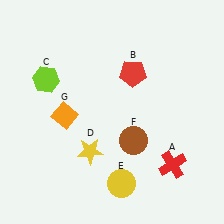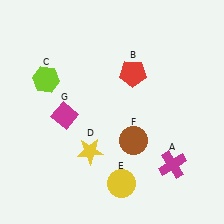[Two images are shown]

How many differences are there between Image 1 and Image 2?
There are 2 differences between the two images.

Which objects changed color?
A changed from red to magenta. G changed from orange to magenta.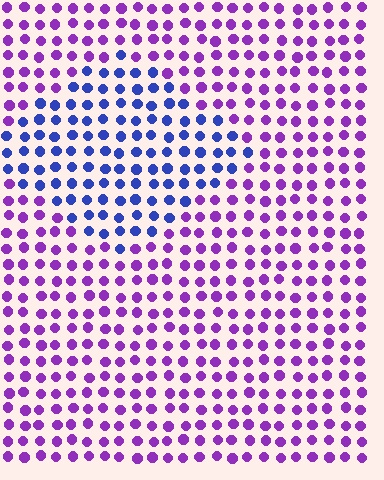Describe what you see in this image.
The image is filled with small purple elements in a uniform arrangement. A diamond-shaped region is visible where the elements are tinted to a slightly different hue, forming a subtle color boundary.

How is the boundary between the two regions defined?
The boundary is defined purely by a slight shift in hue (about 51 degrees). Spacing, size, and orientation are identical on both sides.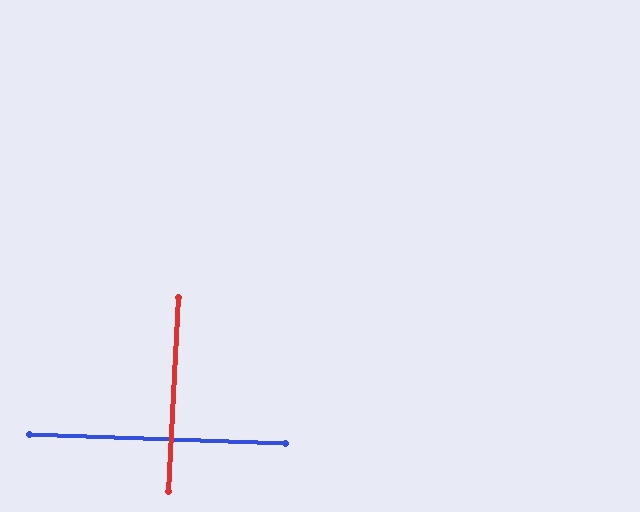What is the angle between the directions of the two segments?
Approximately 89 degrees.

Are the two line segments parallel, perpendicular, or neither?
Perpendicular — they meet at approximately 89°.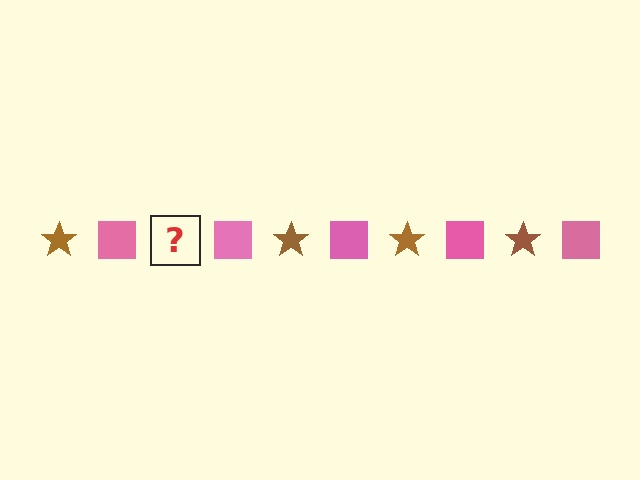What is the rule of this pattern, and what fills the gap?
The rule is that the pattern alternates between brown star and pink square. The gap should be filled with a brown star.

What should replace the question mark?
The question mark should be replaced with a brown star.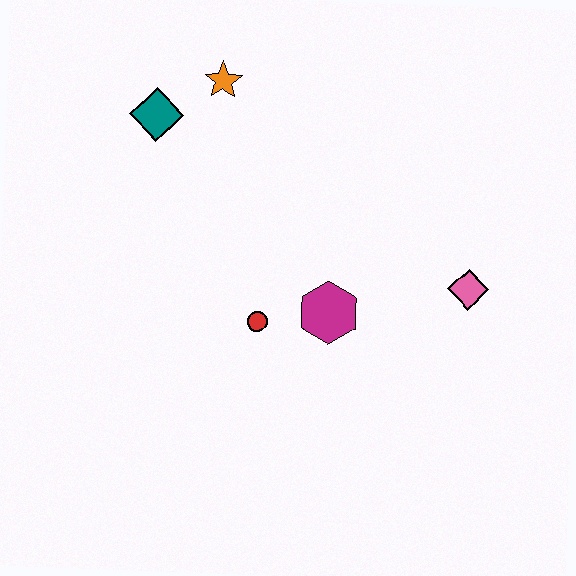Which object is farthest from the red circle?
The orange star is farthest from the red circle.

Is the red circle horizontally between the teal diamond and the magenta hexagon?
Yes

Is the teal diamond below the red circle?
No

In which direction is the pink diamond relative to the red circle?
The pink diamond is to the right of the red circle.